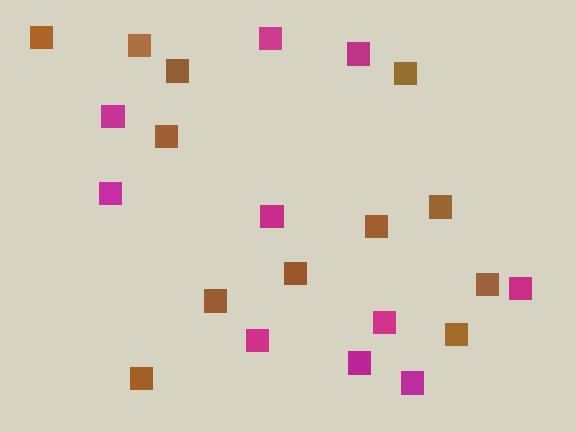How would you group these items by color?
There are 2 groups: one group of magenta squares (10) and one group of brown squares (12).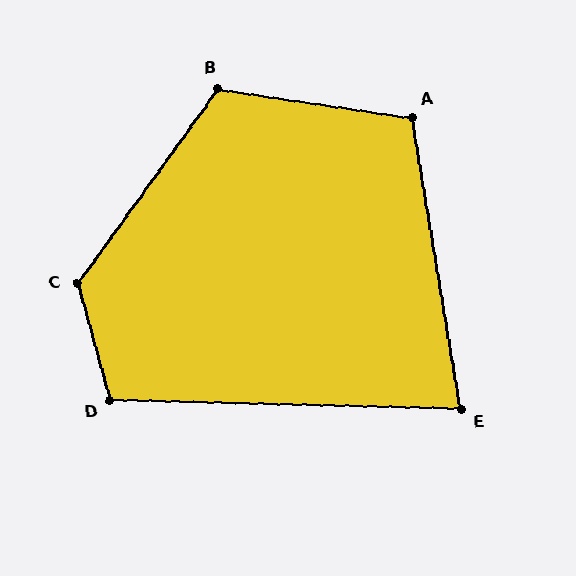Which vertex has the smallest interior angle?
E, at approximately 79 degrees.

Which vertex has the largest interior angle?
C, at approximately 129 degrees.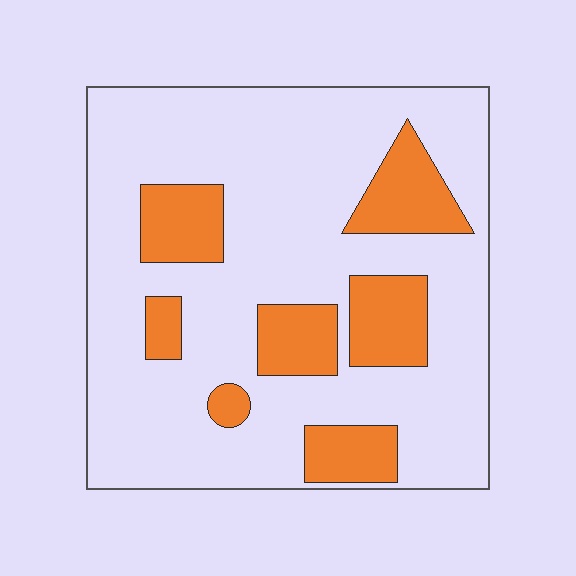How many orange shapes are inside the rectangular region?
7.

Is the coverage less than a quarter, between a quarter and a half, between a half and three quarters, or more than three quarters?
Less than a quarter.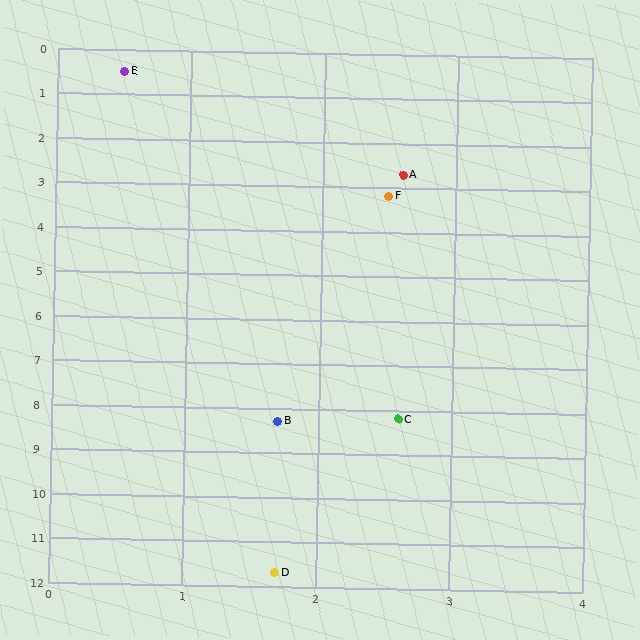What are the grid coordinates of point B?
Point B is at approximately (1.7, 8.3).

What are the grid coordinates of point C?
Point C is at approximately (2.6, 8.2).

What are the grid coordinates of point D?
Point D is at approximately (1.7, 11.7).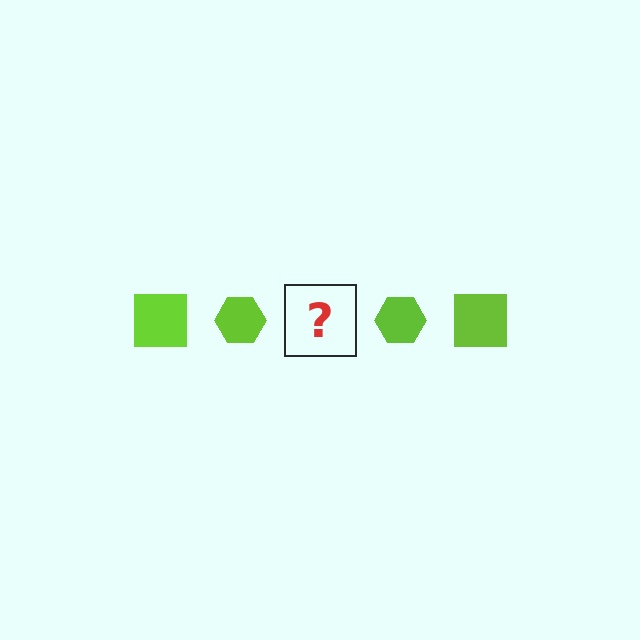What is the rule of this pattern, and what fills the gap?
The rule is that the pattern cycles through square, hexagon shapes in lime. The gap should be filled with a lime square.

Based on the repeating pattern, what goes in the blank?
The blank should be a lime square.